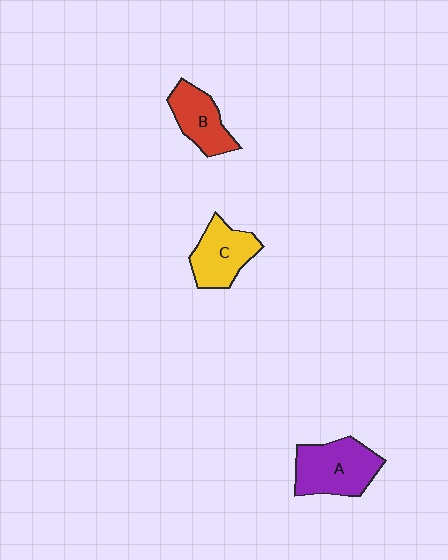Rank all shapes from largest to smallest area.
From largest to smallest: A (purple), C (yellow), B (red).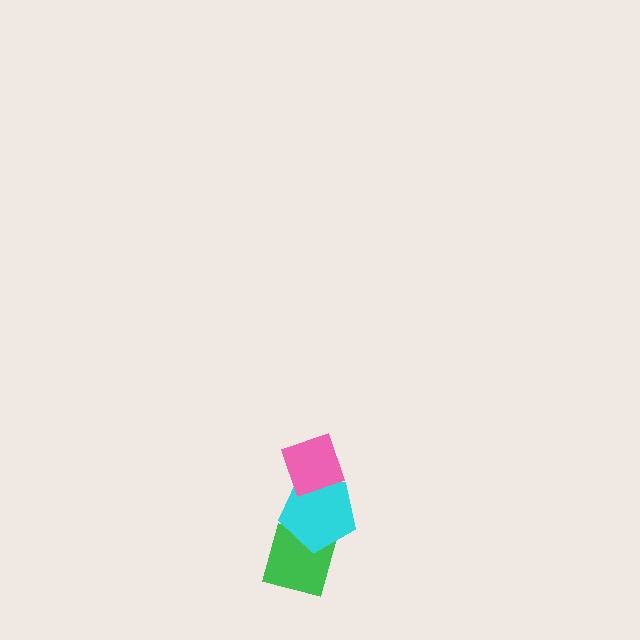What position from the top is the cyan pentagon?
The cyan pentagon is 2nd from the top.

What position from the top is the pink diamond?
The pink diamond is 1st from the top.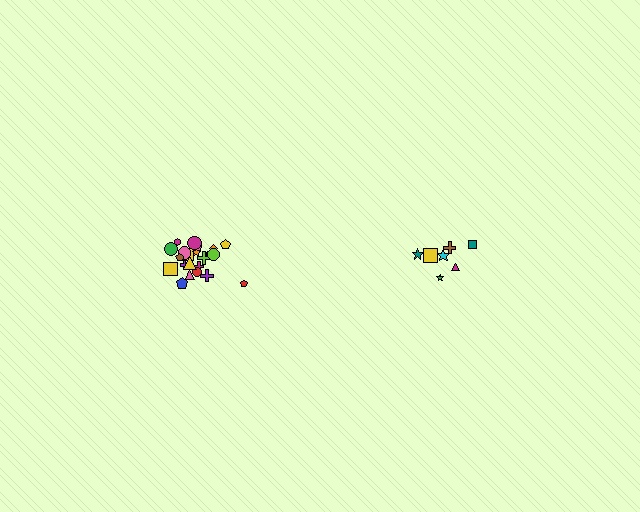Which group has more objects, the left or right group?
The left group.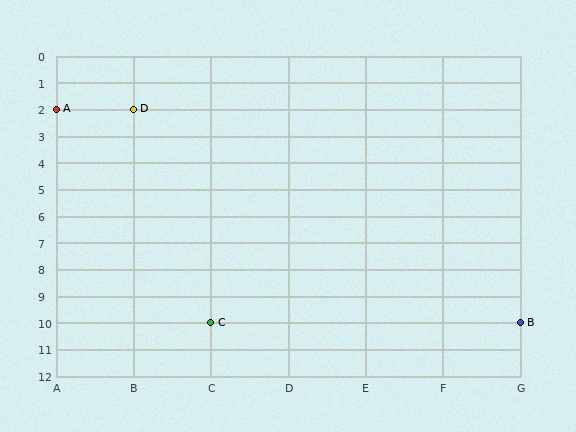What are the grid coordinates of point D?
Point D is at grid coordinates (B, 2).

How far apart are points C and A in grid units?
Points C and A are 2 columns and 8 rows apart (about 8.2 grid units diagonally).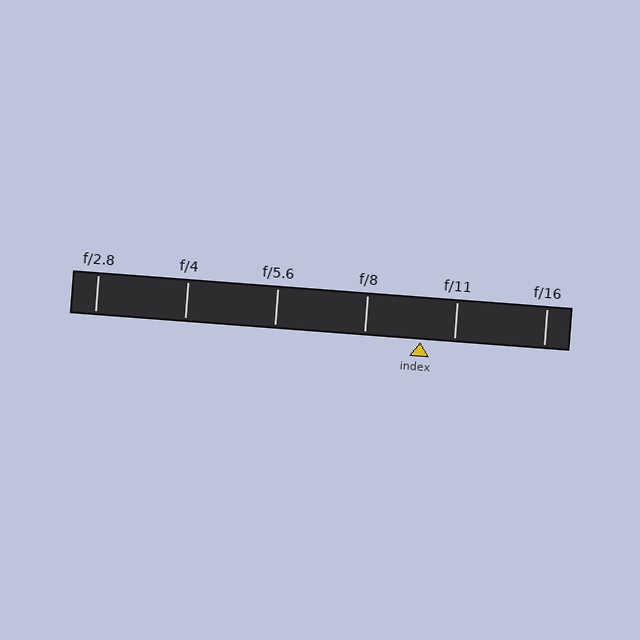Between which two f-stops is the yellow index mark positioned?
The index mark is between f/8 and f/11.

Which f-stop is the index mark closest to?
The index mark is closest to f/11.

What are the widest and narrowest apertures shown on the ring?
The widest aperture shown is f/2.8 and the narrowest is f/16.